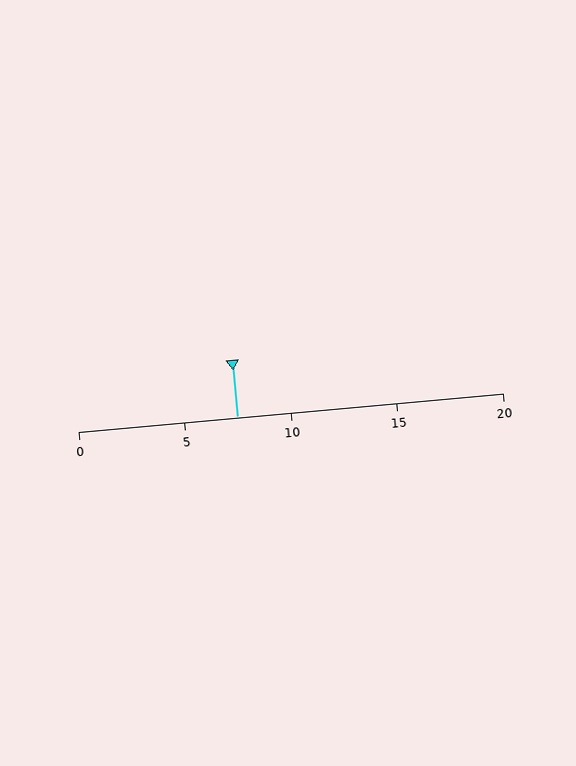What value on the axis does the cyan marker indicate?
The marker indicates approximately 7.5.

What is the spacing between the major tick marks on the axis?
The major ticks are spaced 5 apart.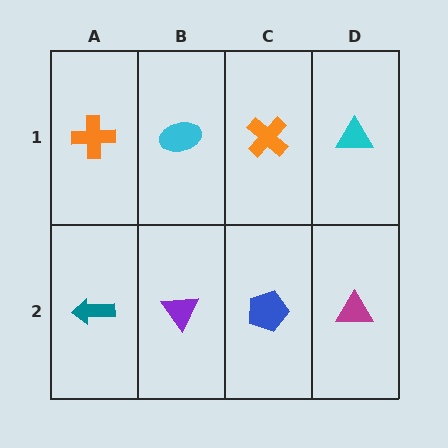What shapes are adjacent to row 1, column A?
A teal arrow (row 2, column A), a cyan ellipse (row 1, column B).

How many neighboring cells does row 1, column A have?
2.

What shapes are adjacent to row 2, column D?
A cyan triangle (row 1, column D), a blue pentagon (row 2, column C).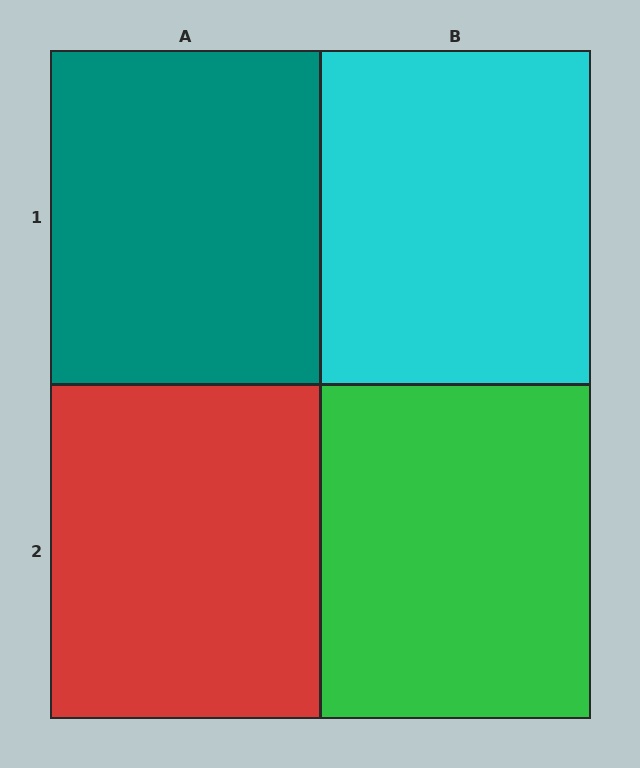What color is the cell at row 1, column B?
Cyan.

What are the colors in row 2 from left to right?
Red, green.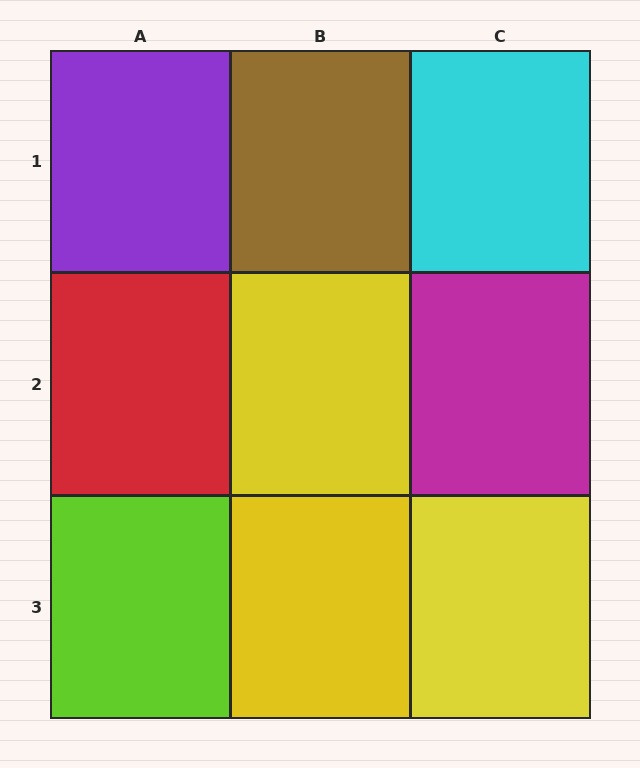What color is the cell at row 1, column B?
Brown.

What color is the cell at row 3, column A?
Lime.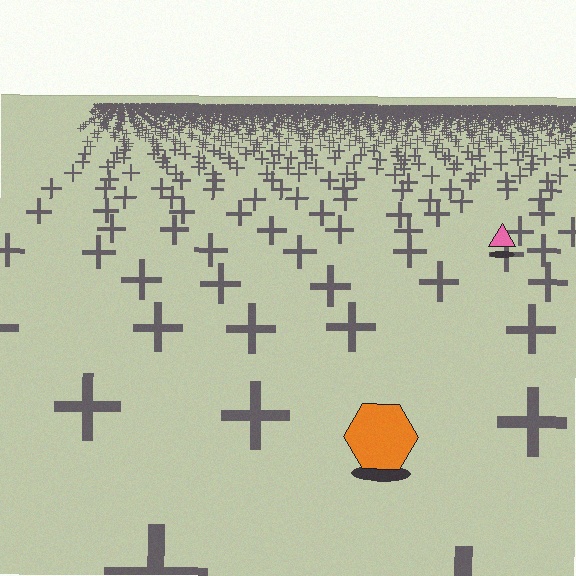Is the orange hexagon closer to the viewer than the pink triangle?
Yes. The orange hexagon is closer — you can tell from the texture gradient: the ground texture is coarser near it.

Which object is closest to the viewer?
The orange hexagon is closest. The texture marks near it are larger and more spread out.